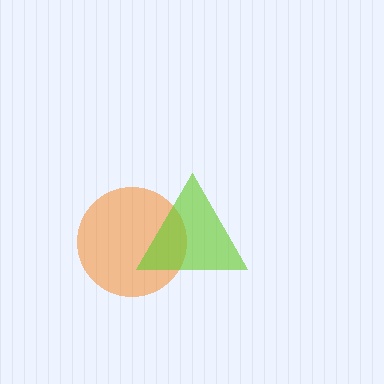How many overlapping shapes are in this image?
There are 2 overlapping shapes in the image.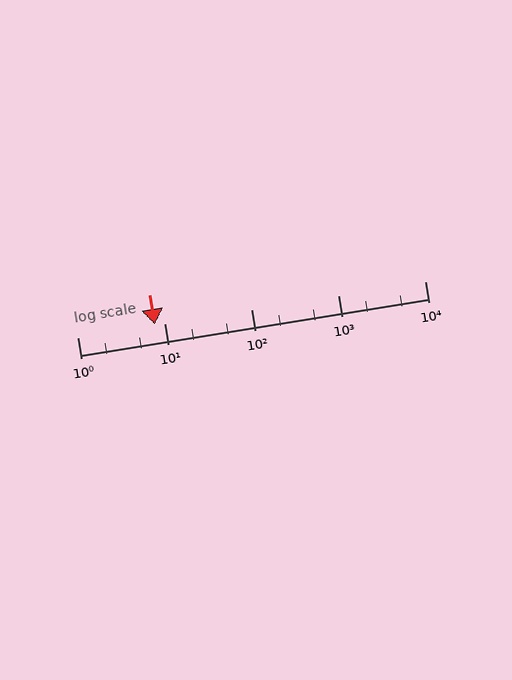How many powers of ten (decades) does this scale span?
The scale spans 4 decades, from 1 to 10000.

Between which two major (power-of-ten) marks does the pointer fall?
The pointer is between 1 and 10.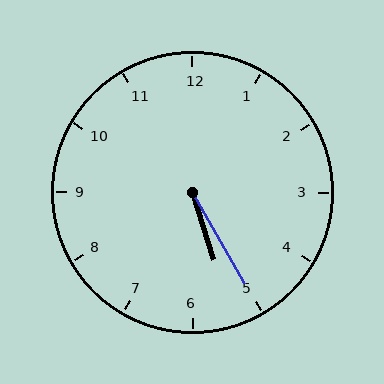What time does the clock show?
5:25.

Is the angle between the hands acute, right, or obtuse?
It is acute.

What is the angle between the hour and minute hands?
Approximately 12 degrees.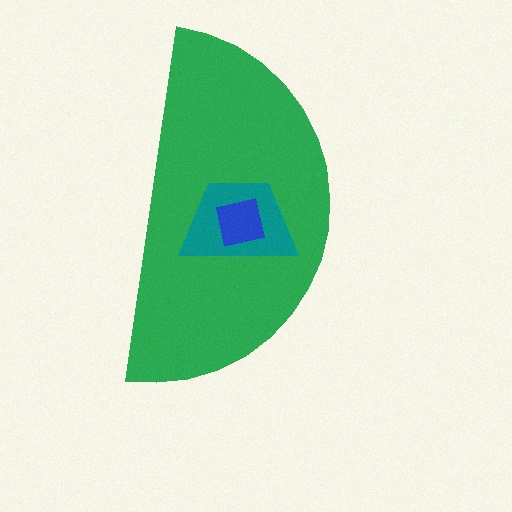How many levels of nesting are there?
3.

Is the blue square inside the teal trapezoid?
Yes.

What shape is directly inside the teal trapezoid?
The blue square.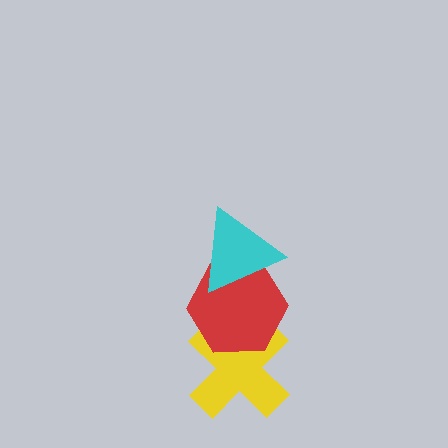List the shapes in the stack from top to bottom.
From top to bottom: the cyan triangle, the red hexagon, the yellow cross.